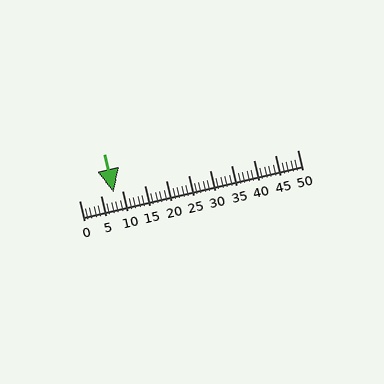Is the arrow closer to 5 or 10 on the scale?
The arrow is closer to 10.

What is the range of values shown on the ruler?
The ruler shows values from 0 to 50.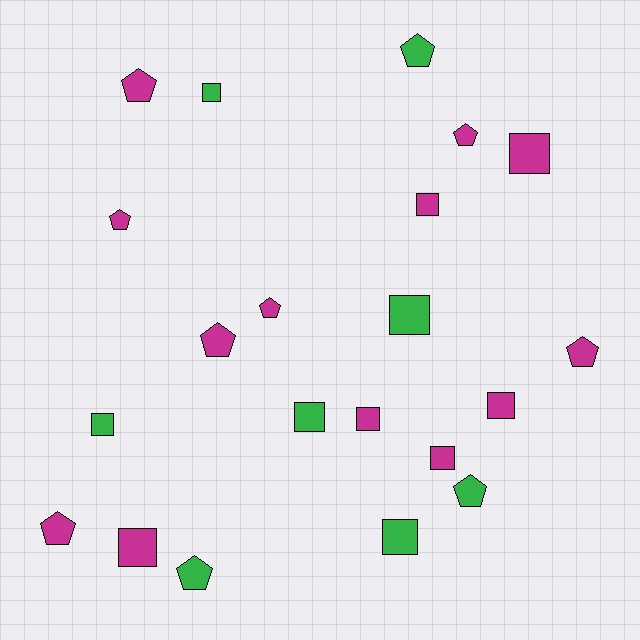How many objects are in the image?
There are 21 objects.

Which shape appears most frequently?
Square, with 11 objects.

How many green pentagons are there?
There are 3 green pentagons.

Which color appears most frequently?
Magenta, with 13 objects.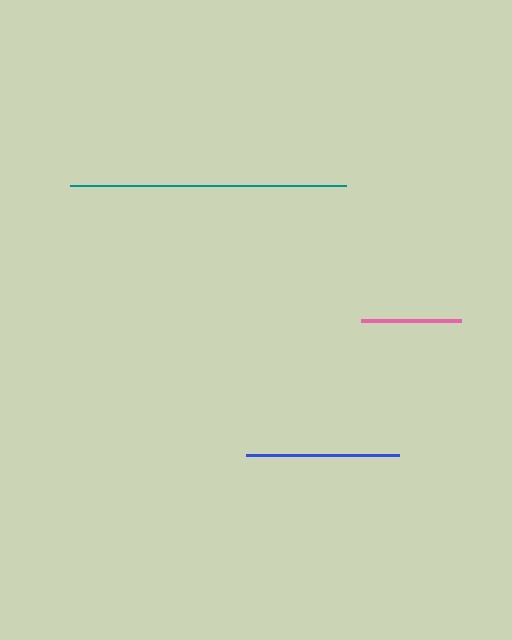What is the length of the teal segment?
The teal segment is approximately 276 pixels long.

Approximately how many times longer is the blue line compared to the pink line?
The blue line is approximately 1.5 times the length of the pink line.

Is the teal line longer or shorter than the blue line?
The teal line is longer than the blue line.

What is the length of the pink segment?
The pink segment is approximately 100 pixels long.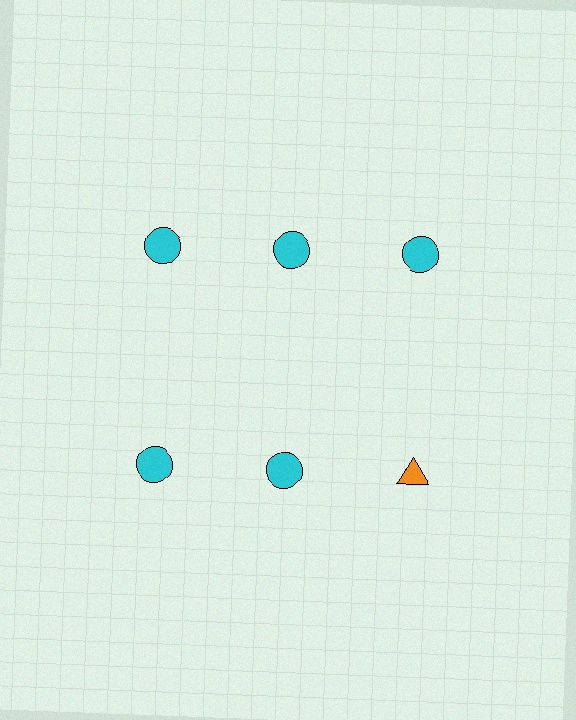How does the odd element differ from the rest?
It differs in both color (orange instead of cyan) and shape (triangle instead of circle).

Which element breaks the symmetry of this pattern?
The orange triangle in the second row, center column breaks the symmetry. All other shapes are cyan circles.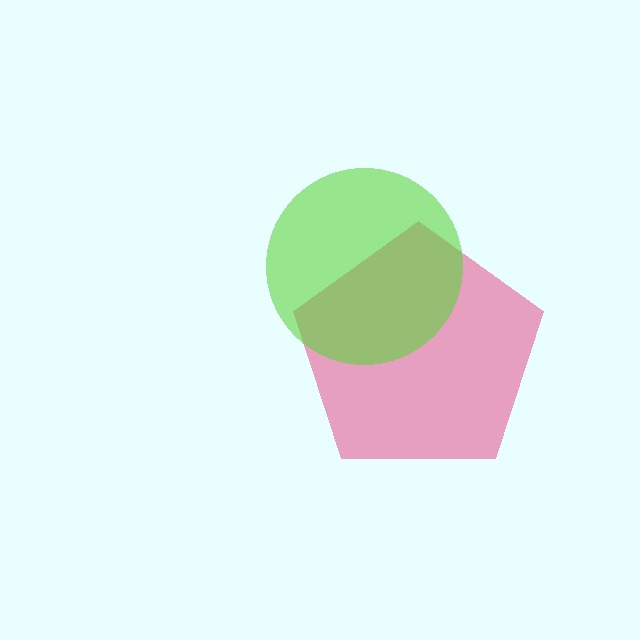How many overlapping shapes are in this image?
There are 2 overlapping shapes in the image.